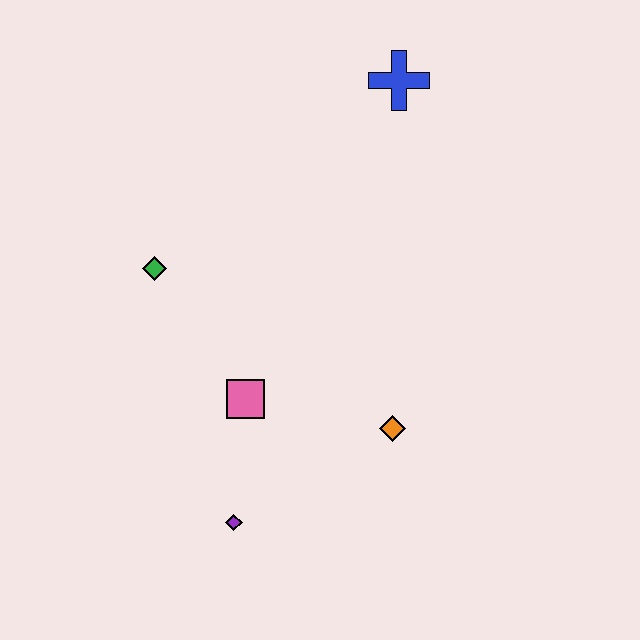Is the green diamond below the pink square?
No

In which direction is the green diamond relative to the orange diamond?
The green diamond is to the left of the orange diamond.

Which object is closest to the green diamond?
The pink square is closest to the green diamond.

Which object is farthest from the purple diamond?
The blue cross is farthest from the purple diamond.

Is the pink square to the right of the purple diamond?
Yes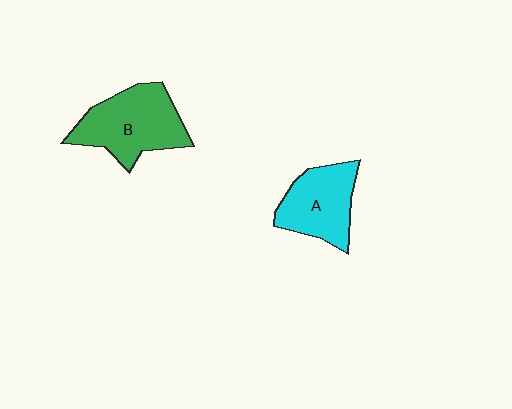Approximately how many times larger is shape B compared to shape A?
Approximately 1.3 times.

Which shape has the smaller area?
Shape A (cyan).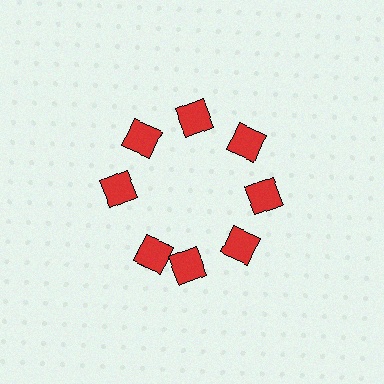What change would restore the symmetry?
The symmetry would be restored by rotating it back into even spacing with its neighbors so that all 8 squares sit at equal angles and equal distance from the center.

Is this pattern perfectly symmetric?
No. The 8 red squares are arranged in a ring, but one element near the 8 o'clock position is rotated out of alignment along the ring, breaking the 8-fold rotational symmetry.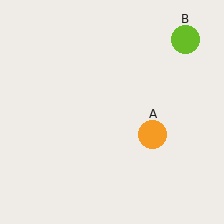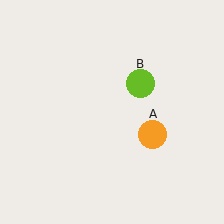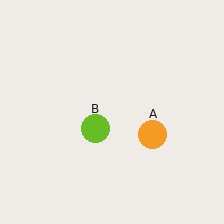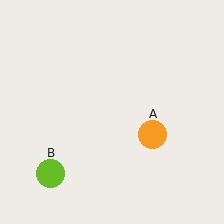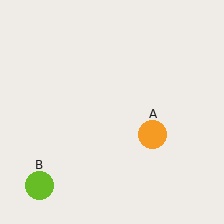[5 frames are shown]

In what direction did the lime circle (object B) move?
The lime circle (object B) moved down and to the left.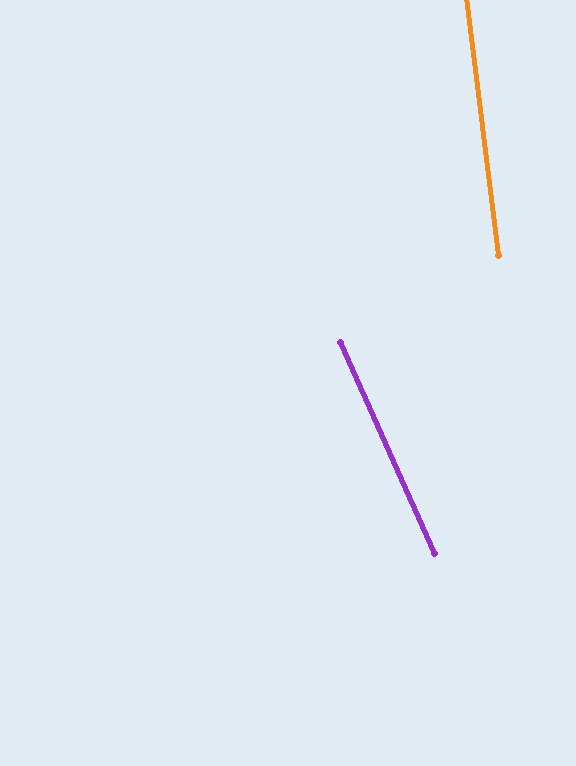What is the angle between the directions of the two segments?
Approximately 17 degrees.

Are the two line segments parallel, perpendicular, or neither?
Neither parallel nor perpendicular — they differ by about 17°.